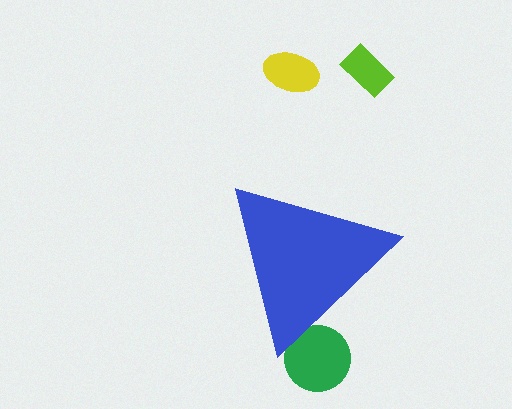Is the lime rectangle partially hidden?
No, the lime rectangle is fully visible.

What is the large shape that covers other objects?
A blue triangle.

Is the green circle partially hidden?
Yes, the green circle is partially hidden behind the blue triangle.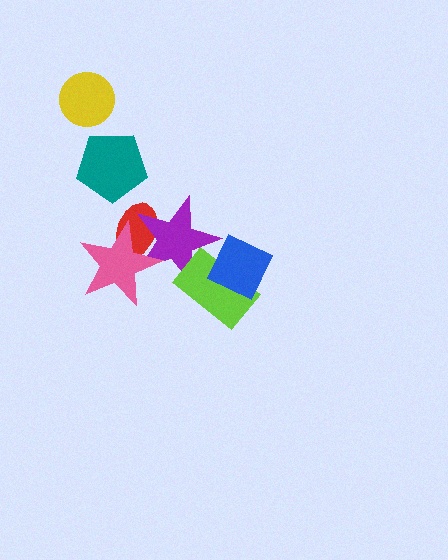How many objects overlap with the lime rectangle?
2 objects overlap with the lime rectangle.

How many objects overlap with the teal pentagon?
0 objects overlap with the teal pentagon.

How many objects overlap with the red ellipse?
2 objects overlap with the red ellipse.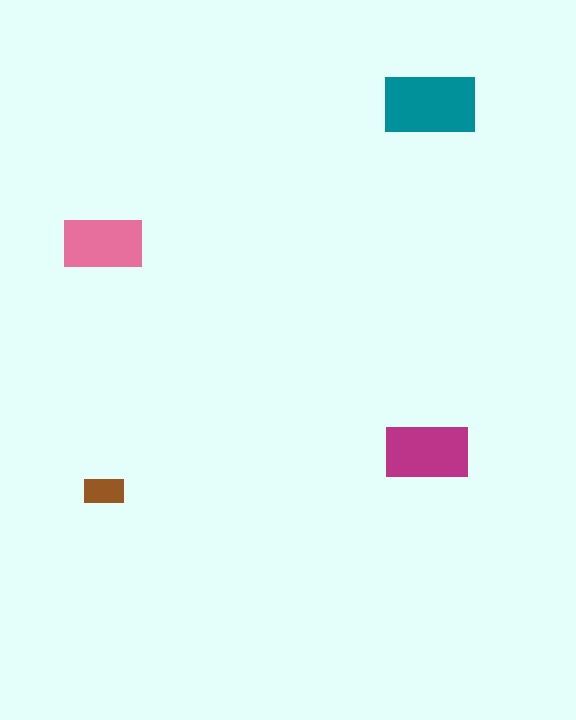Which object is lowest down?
The brown rectangle is bottommost.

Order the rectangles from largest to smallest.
the teal one, the magenta one, the pink one, the brown one.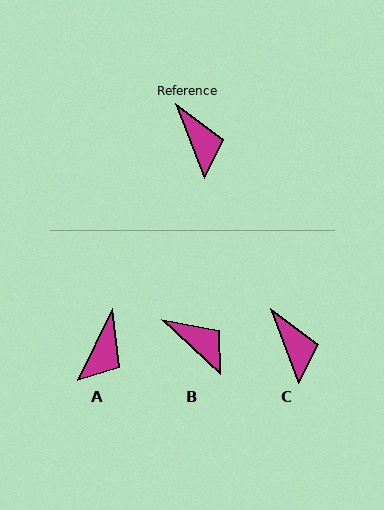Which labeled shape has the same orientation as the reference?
C.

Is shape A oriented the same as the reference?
No, it is off by about 47 degrees.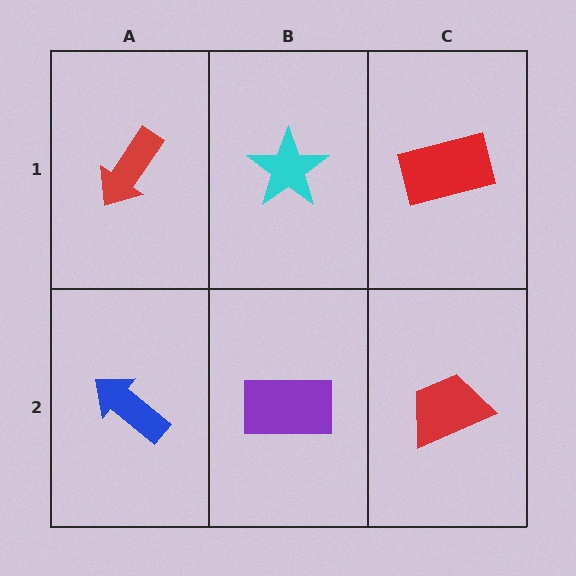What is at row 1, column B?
A cyan star.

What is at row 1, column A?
A red arrow.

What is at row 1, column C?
A red rectangle.